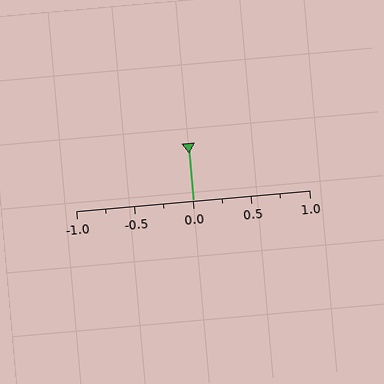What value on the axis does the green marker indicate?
The marker indicates approximately 0.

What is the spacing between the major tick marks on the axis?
The major ticks are spaced 0.5 apart.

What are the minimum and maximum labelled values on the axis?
The axis runs from -1.0 to 1.0.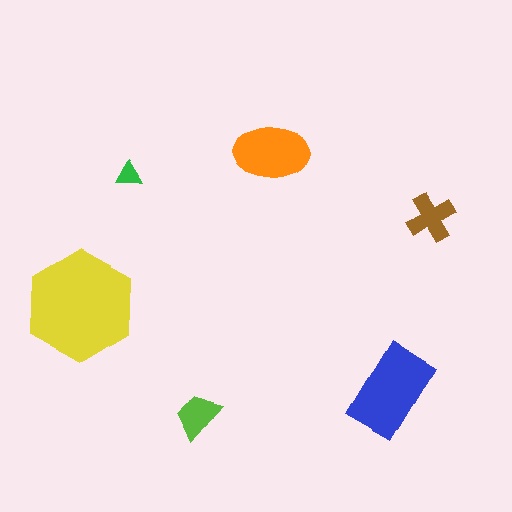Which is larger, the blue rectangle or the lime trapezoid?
The blue rectangle.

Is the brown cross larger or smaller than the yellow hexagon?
Smaller.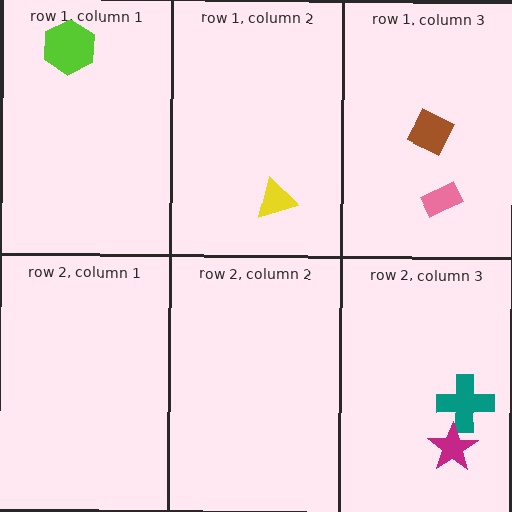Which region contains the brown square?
The row 1, column 3 region.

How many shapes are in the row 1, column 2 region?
1.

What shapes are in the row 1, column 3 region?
The brown square, the pink rectangle.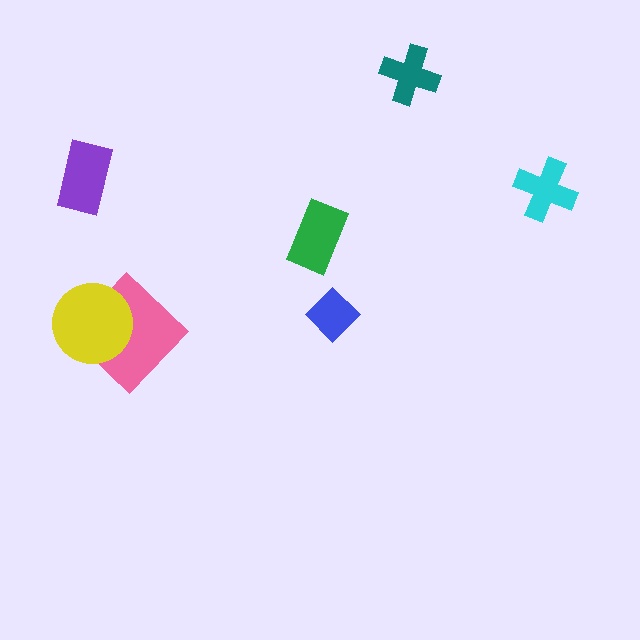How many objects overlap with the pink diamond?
1 object overlaps with the pink diamond.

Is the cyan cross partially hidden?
No, no other shape covers it.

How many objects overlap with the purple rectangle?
0 objects overlap with the purple rectangle.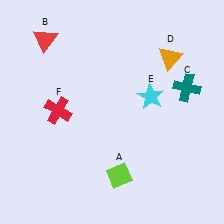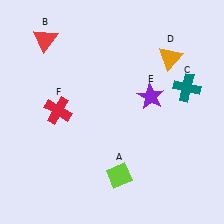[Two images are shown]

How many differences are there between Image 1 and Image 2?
There is 1 difference between the two images.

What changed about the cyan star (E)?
In Image 1, E is cyan. In Image 2, it changed to purple.